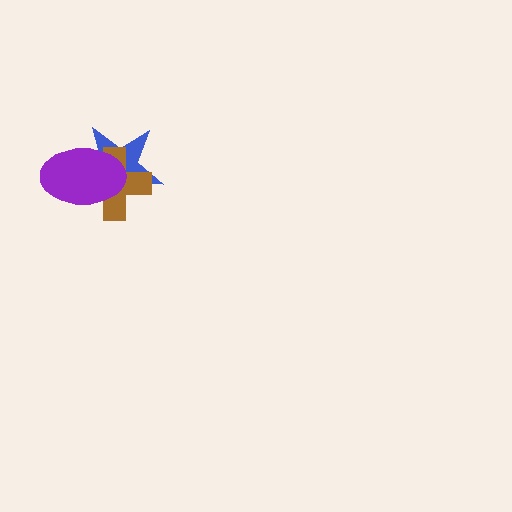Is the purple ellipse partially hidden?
No, no other shape covers it.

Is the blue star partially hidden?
Yes, it is partially covered by another shape.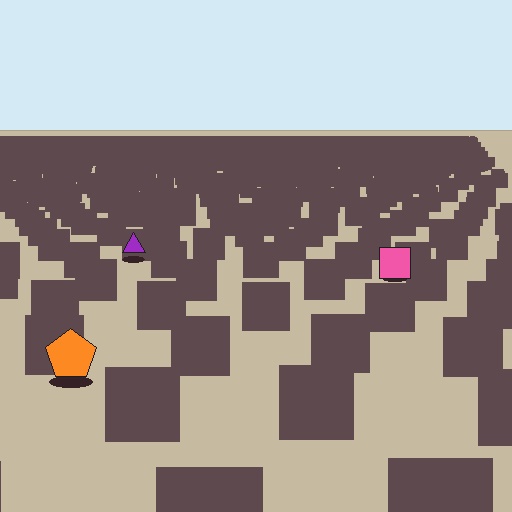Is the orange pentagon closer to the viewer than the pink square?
Yes. The orange pentagon is closer — you can tell from the texture gradient: the ground texture is coarser near it.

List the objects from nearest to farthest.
From nearest to farthest: the orange pentagon, the pink square, the purple triangle.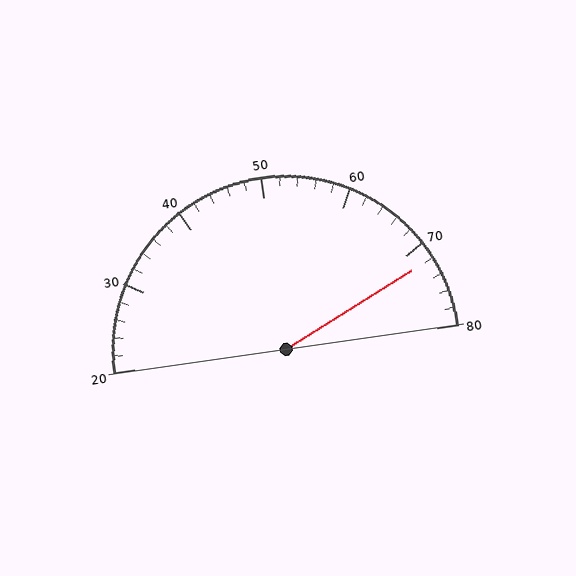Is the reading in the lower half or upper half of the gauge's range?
The reading is in the upper half of the range (20 to 80).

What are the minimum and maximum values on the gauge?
The gauge ranges from 20 to 80.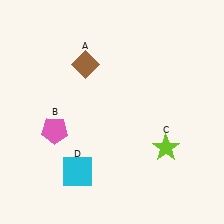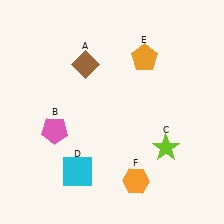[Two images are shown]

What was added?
An orange pentagon (E), an orange hexagon (F) were added in Image 2.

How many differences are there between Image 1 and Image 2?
There are 2 differences between the two images.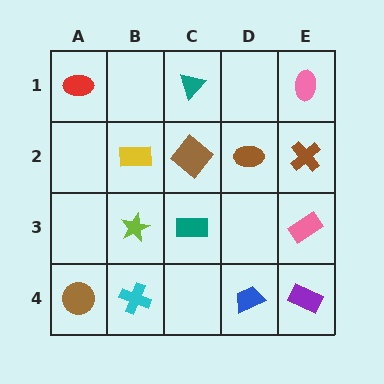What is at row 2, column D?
A brown ellipse.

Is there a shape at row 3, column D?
No, that cell is empty.